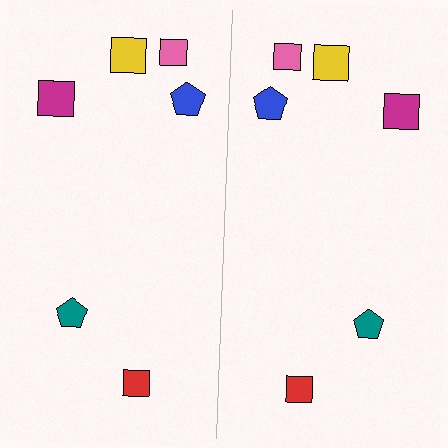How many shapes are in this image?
There are 12 shapes in this image.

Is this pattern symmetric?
Yes, this pattern has bilateral (reflection) symmetry.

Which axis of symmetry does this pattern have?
The pattern has a vertical axis of symmetry running through the center of the image.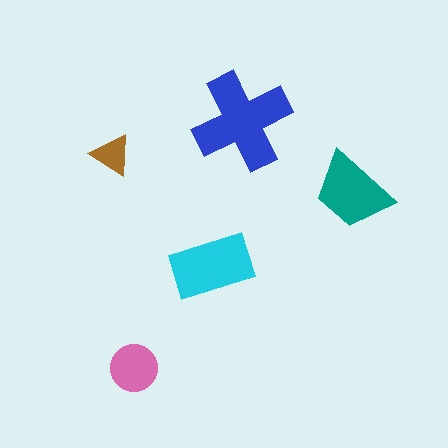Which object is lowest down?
The pink circle is bottommost.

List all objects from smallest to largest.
The brown triangle, the pink circle, the teal trapezoid, the cyan rectangle, the blue cross.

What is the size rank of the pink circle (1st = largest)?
4th.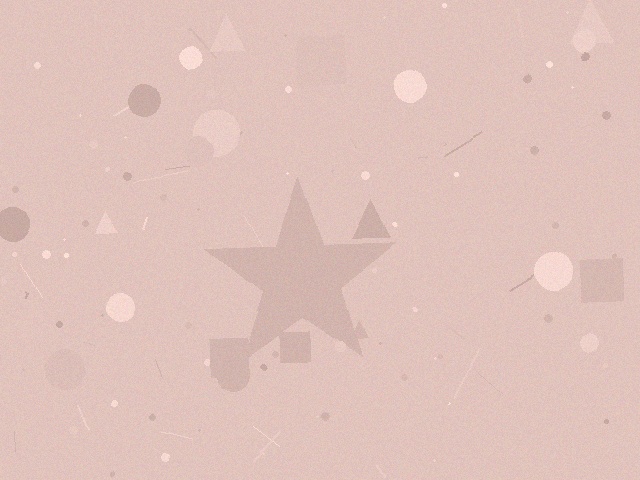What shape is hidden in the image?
A star is hidden in the image.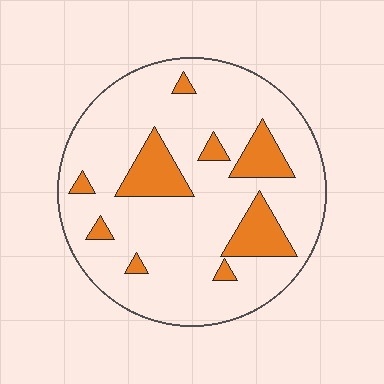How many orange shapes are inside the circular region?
9.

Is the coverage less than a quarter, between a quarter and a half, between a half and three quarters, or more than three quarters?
Less than a quarter.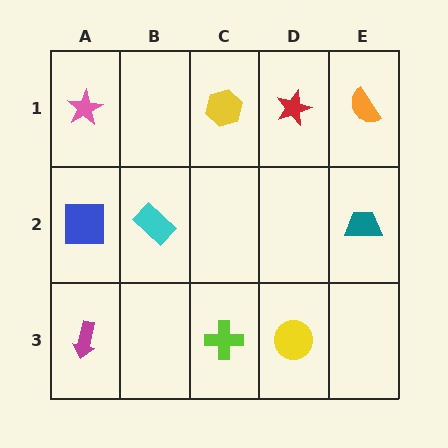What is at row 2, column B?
A cyan rectangle.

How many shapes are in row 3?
3 shapes.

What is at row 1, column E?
An orange semicircle.